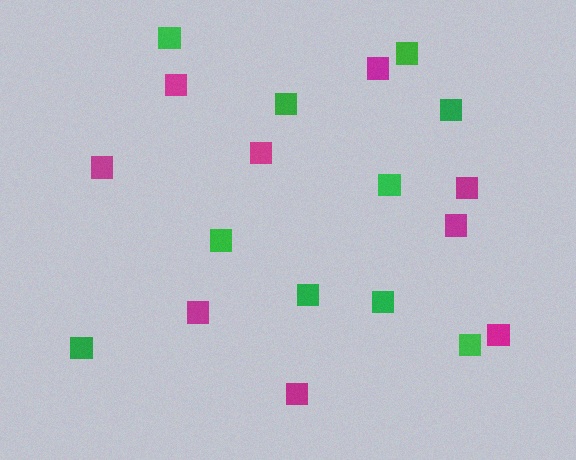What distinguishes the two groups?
There are 2 groups: one group of magenta squares (9) and one group of green squares (10).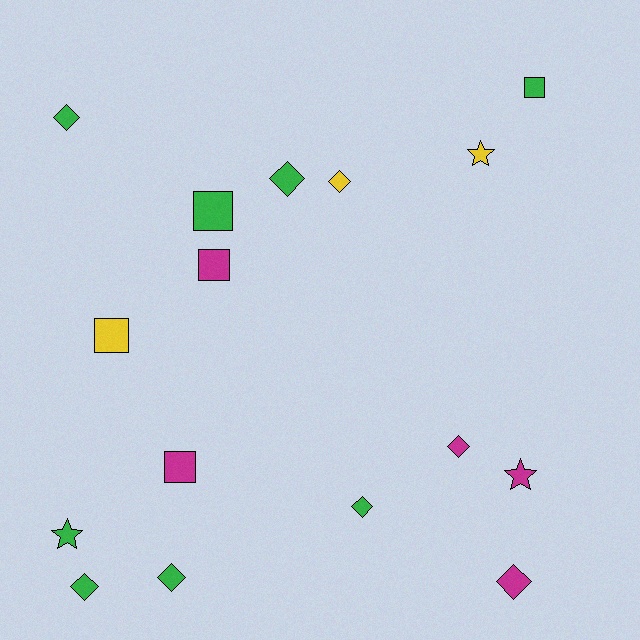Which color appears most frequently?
Green, with 8 objects.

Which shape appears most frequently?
Diamond, with 8 objects.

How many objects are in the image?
There are 16 objects.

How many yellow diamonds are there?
There is 1 yellow diamond.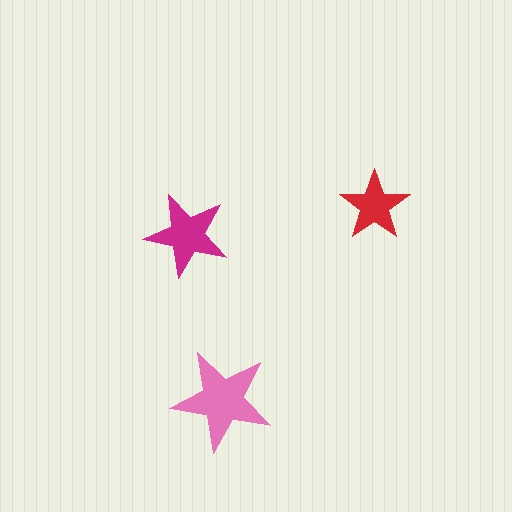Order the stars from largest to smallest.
the pink one, the magenta one, the red one.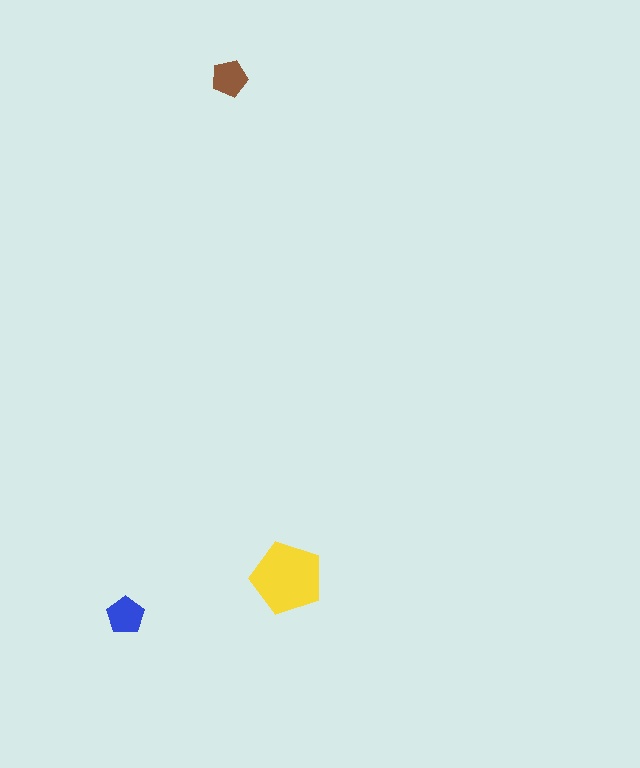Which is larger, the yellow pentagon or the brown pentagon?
The yellow one.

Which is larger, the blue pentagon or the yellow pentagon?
The yellow one.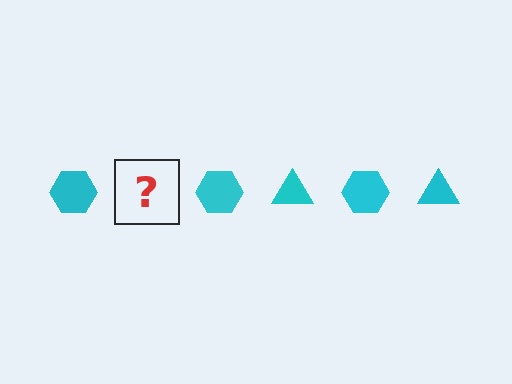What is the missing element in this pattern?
The missing element is a cyan triangle.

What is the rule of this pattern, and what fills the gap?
The rule is that the pattern cycles through hexagon, triangle shapes in cyan. The gap should be filled with a cyan triangle.